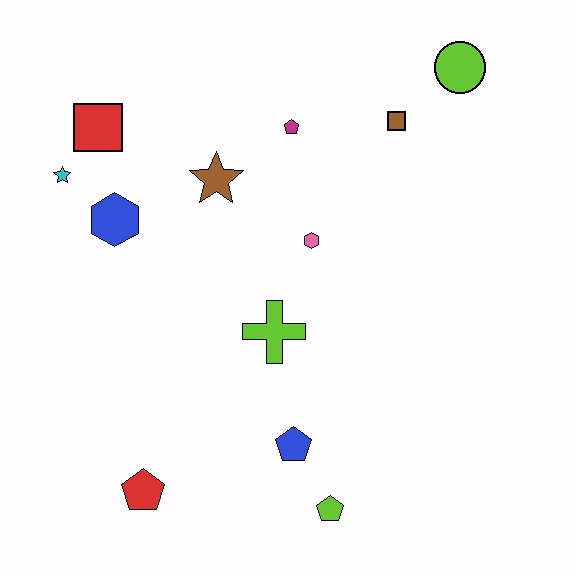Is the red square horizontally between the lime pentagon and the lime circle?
No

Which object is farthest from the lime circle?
The red pentagon is farthest from the lime circle.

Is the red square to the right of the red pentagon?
No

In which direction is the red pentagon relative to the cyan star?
The red pentagon is below the cyan star.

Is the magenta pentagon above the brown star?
Yes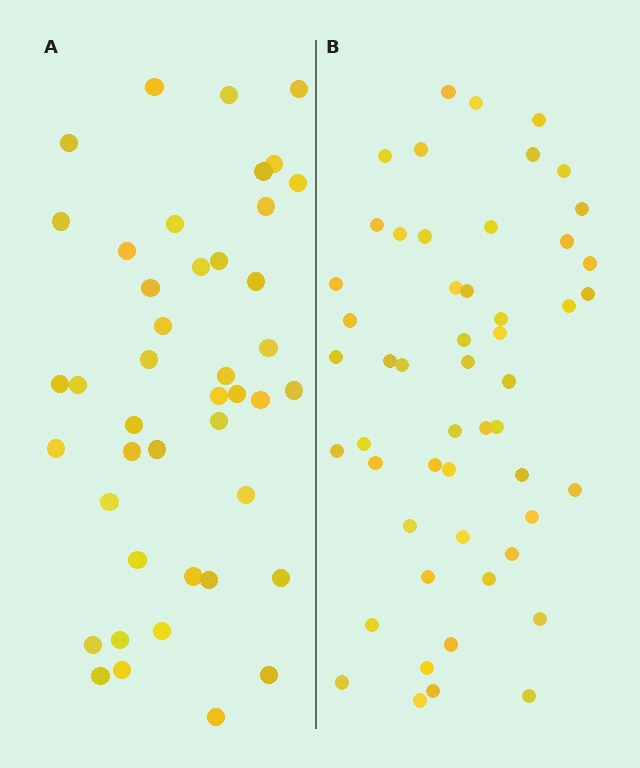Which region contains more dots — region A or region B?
Region B (the right region) has more dots.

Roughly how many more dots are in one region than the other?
Region B has roughly 8 or so more dots than region A.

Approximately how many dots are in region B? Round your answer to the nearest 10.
About 50 dots. (The exact count is 52, which rounds to 50.)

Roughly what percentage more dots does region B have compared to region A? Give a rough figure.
About 20% more.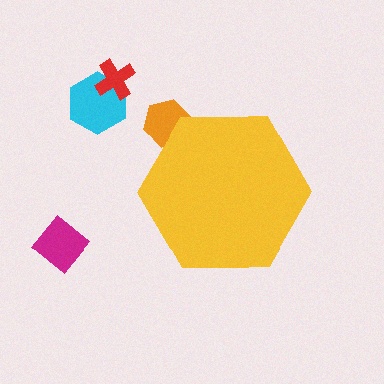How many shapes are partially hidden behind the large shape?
1 shape is partially hidden.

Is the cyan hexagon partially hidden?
No, the cyan hexagon is fully visible.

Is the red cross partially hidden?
No, the red cross is fully visible.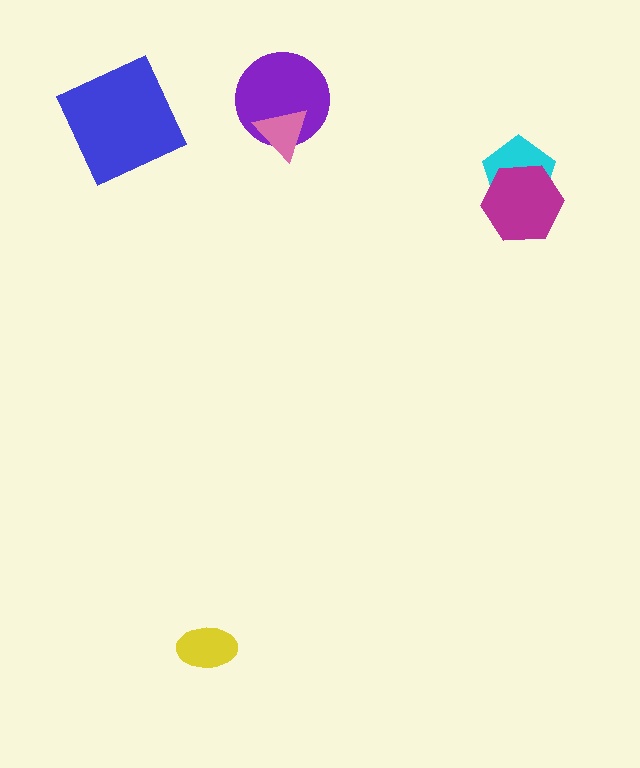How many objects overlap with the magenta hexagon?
1 object overlaps with the magenta hexagon.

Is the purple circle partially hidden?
Yes, it is partially covered by another shape.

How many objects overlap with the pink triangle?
1 object overlaps with the pink triangle.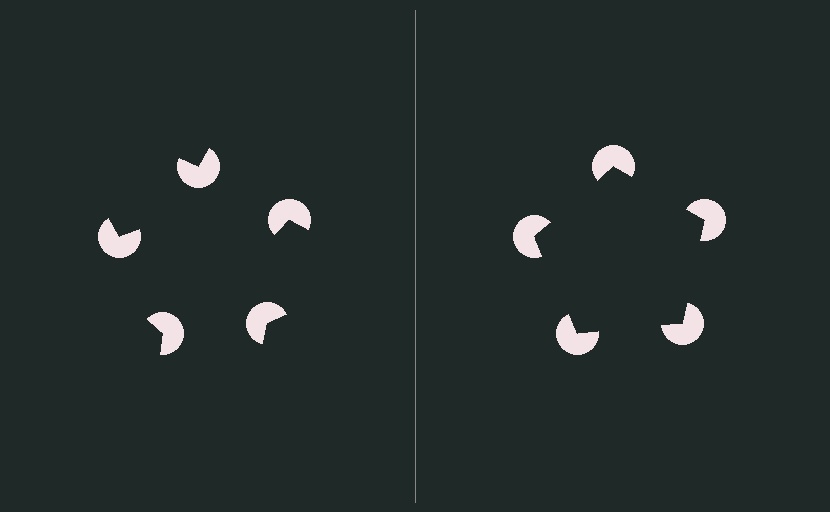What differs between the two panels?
The pac-man discs are positioned identically on both sides; only the wedge orientations differ. On the right they align to a pentagon; on the left they are misaligned.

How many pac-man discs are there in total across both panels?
10 — 5 on each side.